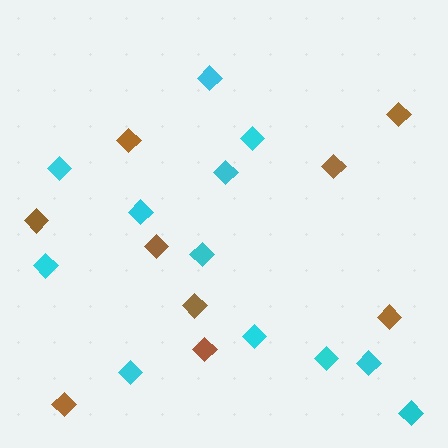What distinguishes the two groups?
There are 2 groups: one group of brown diamonds (9) and one group of cyan diamonds (12).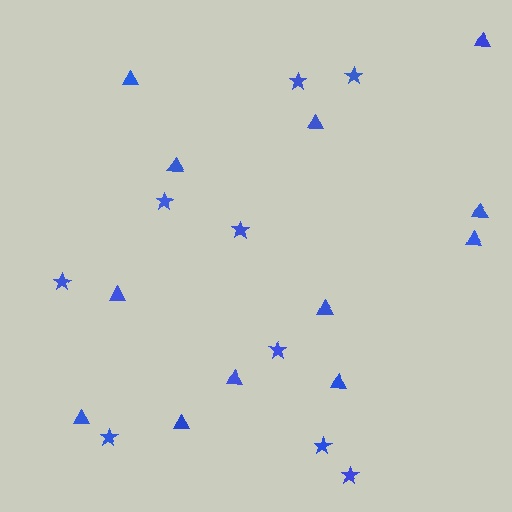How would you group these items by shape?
There are 2 groups: one group of triangles (12) and one group of stars (9).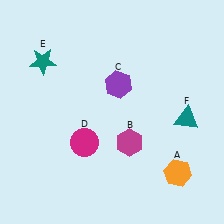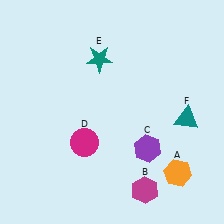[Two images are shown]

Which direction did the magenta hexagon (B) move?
The magenta hexagon (B) moved down.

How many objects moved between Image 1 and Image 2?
3 objects moved between the two images.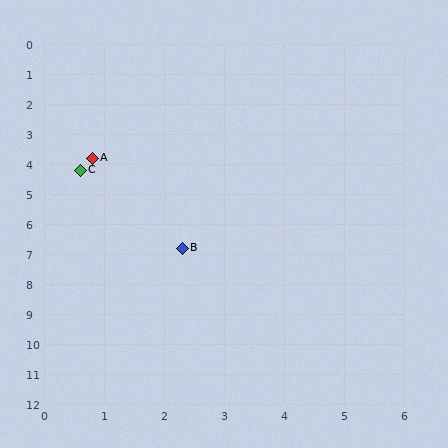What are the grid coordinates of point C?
Point C is at approximately (0.6, 4.2).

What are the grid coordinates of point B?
Point B is at approximately (2.3, 6.8).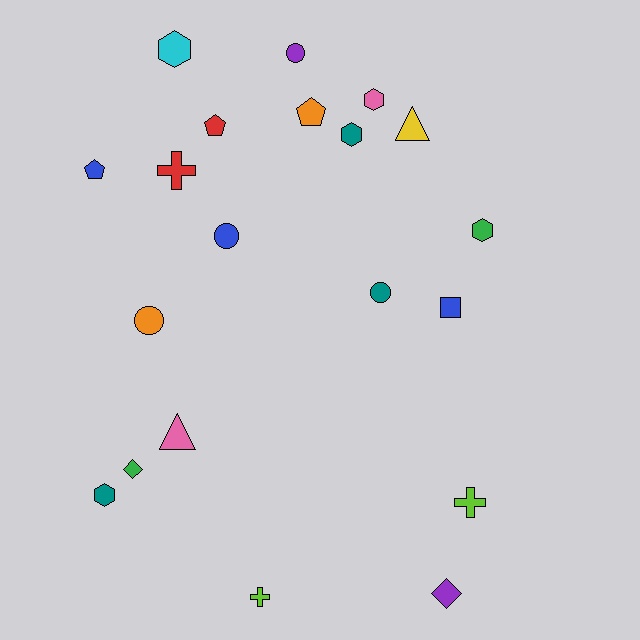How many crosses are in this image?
There are 3 crosses.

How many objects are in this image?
There are 20 objects.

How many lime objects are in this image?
There are 2 lime objects.